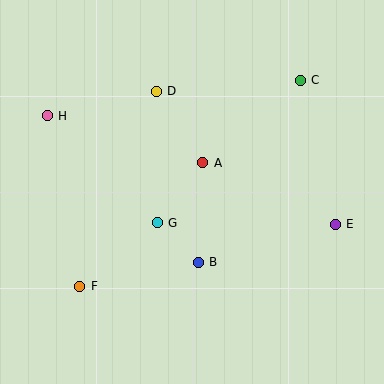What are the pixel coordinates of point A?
Point A is at (203, 163).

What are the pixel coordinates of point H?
Point H is at (47, 116).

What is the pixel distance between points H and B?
The distance between H and B is 210 pixels.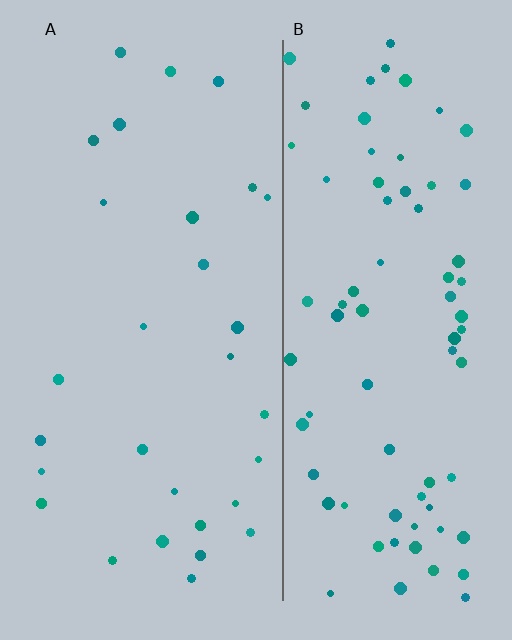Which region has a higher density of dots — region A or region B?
B (the right).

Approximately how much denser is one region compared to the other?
Approximately 2.6× — region B over region A.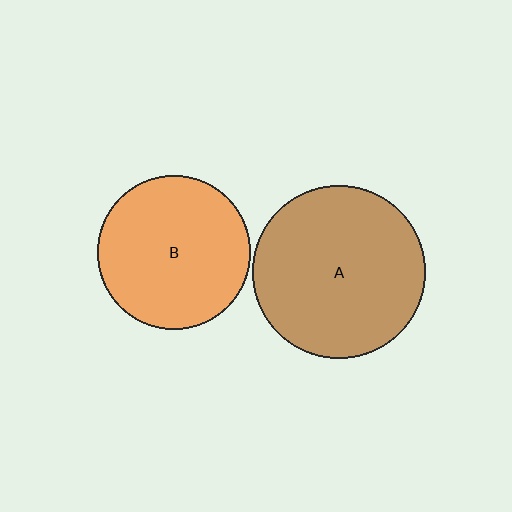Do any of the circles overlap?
No, none of the circles overlap.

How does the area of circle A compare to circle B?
Approximately 1.3 times.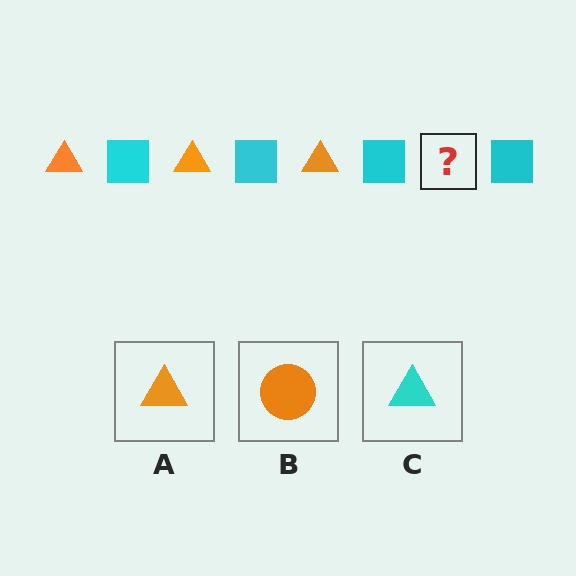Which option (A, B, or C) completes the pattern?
A.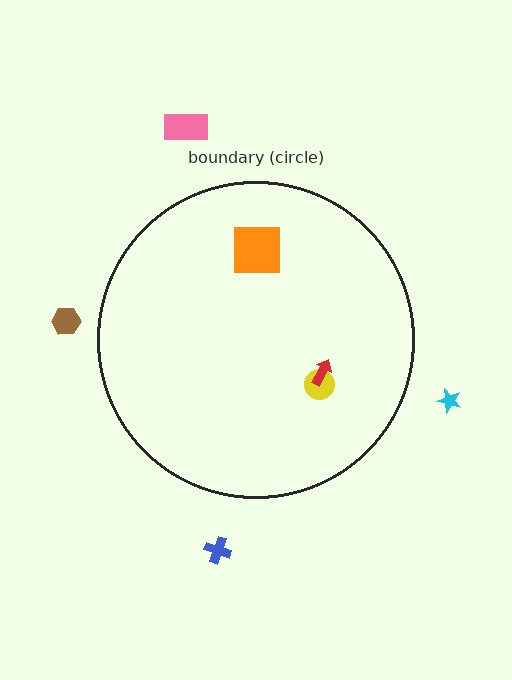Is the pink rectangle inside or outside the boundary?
Outside.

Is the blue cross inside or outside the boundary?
Outside.